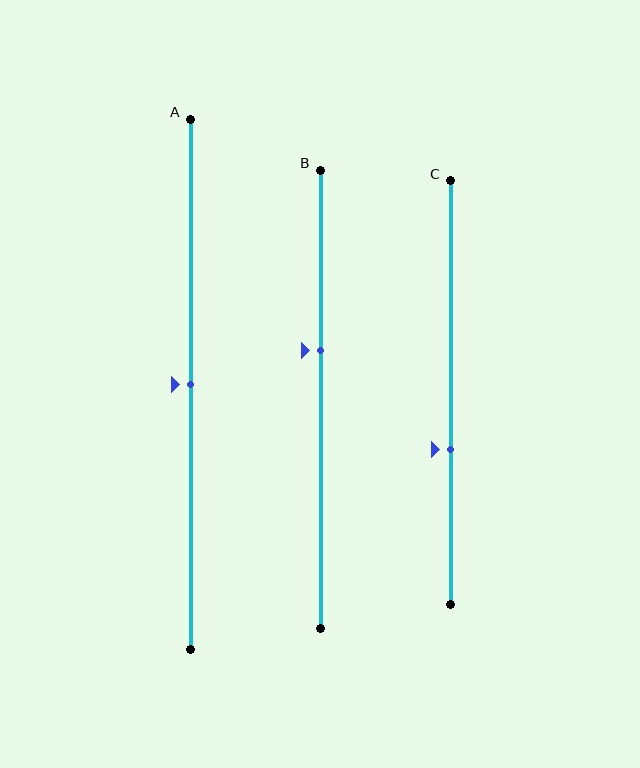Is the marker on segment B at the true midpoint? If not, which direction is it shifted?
No, the marker on segment B is shifted upward by about 11% of the segment length.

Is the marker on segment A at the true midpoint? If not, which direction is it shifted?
Yes, the marker on segment A is at the true midpoint.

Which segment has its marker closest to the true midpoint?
Segment A has its marker closest to the true midpoint.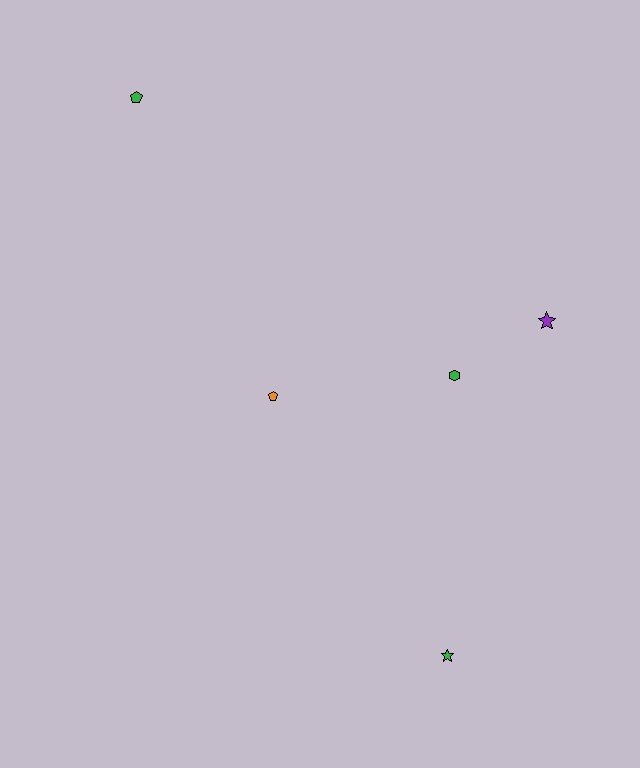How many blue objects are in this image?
There are no blue objects.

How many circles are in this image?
There are no circles.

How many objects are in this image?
There are 5 objects.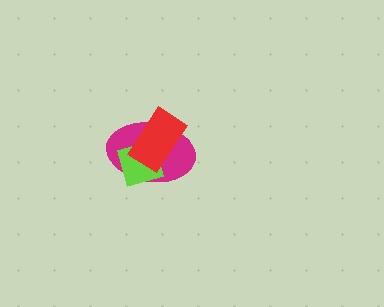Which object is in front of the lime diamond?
The red rectangle is in front of the lime diamond.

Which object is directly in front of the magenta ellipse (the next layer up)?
The lime diamond is directly in front of the magenta ellipse.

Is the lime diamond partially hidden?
Yes, it is partially covered by another shape.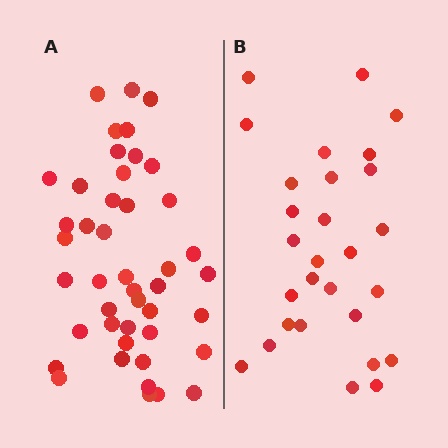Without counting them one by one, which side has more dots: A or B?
Region A (the left region) has more dots.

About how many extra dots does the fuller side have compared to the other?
Region A has approximately 15 more dots than region B.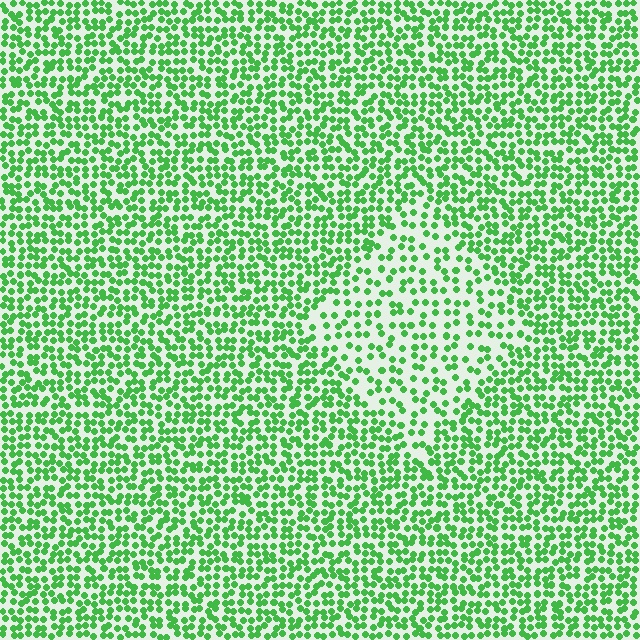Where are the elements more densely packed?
The elements are more densely packed outside the diamond boundary.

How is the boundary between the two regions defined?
The boundary is defined by a change in element density (approximately 1.8x ratio). All elements are the same color, size, and shape.